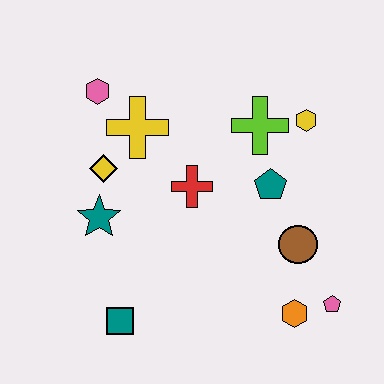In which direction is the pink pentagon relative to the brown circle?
The pink pentagon is below the brown circle.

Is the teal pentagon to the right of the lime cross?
Yes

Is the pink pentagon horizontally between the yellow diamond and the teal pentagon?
No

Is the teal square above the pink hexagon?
No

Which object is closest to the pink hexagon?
The yellow cross is closest to the pink hexagon.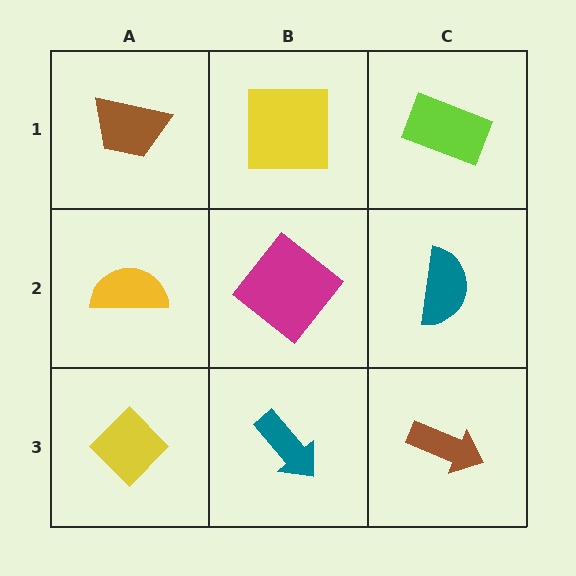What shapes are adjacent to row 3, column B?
A magenta diamond (row 2, column B), a yellow diamond (row 3, column A), a brown arrow (row 3, column C).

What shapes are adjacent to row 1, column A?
A yellow semicircle (row 2, column A), a yellow square (row 1, column B).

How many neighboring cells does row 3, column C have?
2.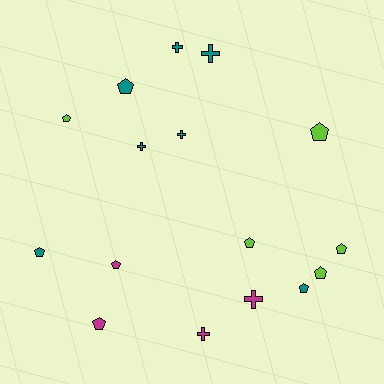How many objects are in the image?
There are 16 objects.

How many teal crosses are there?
There are 4 teal crosses.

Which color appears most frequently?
Teal, with 7 objects.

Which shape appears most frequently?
Pentagon, with 10 objects.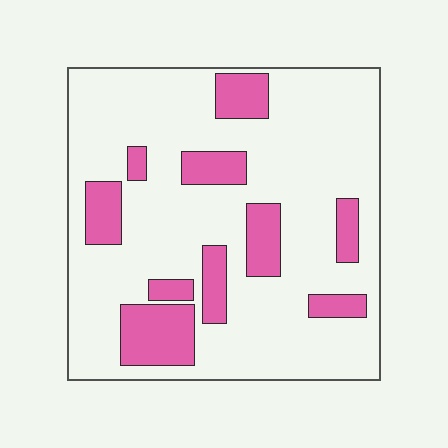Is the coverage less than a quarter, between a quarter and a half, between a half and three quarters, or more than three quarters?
Less than a quarter.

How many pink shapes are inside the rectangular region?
10.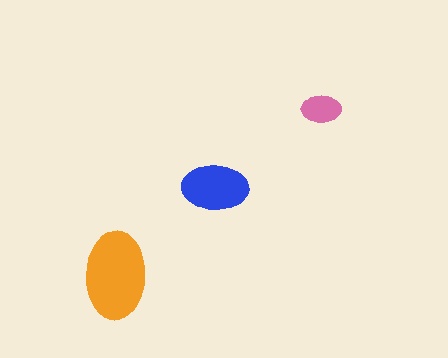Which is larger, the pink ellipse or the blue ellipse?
The blue one.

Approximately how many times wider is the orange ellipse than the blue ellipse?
About 1.5 times wider.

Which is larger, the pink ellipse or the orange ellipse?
The orange one.